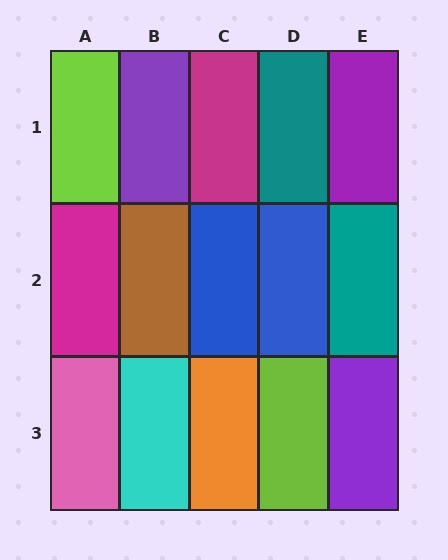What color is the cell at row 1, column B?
Purple.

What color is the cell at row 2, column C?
Blue.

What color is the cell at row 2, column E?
Teal.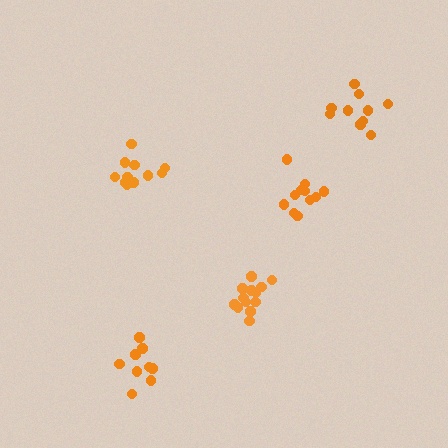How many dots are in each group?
Group 1: 12 dots, Group 2: 13 dots, Group 3: 9 dots, Group 4: 10 dots, Group 5: 11 dots (55 total).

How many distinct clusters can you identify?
There are 5 distinct clusters.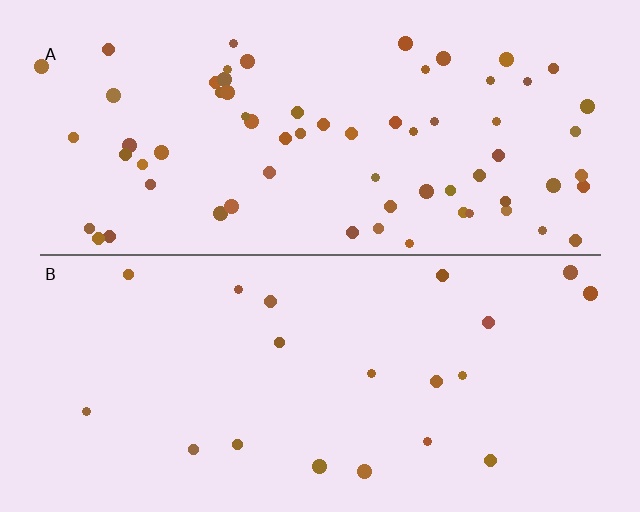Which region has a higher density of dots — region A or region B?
A (the top).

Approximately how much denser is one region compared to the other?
Approximately 3.4× — region A over region B.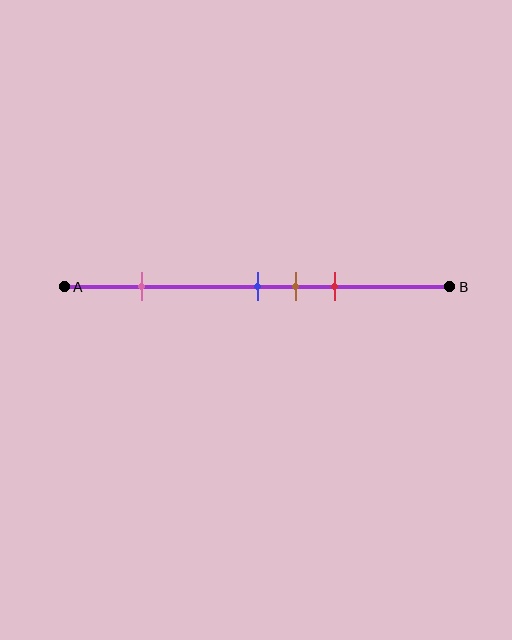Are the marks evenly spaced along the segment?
No, the marks are not evenly spaced.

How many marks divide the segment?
There are 4 marks dividing the segment.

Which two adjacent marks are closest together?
The blue and brown marks are the closest adjacent pair.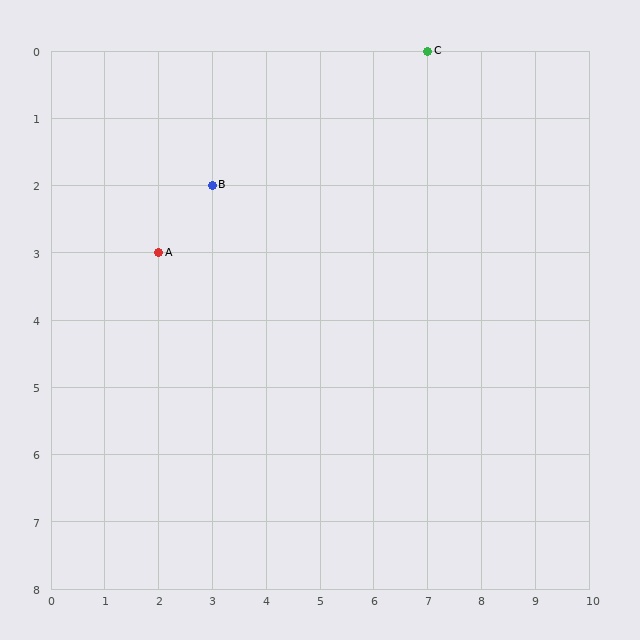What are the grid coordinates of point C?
Point C is at grid coordinates (7, 0).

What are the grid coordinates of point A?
Point A is at grid coordinates (2, 3).